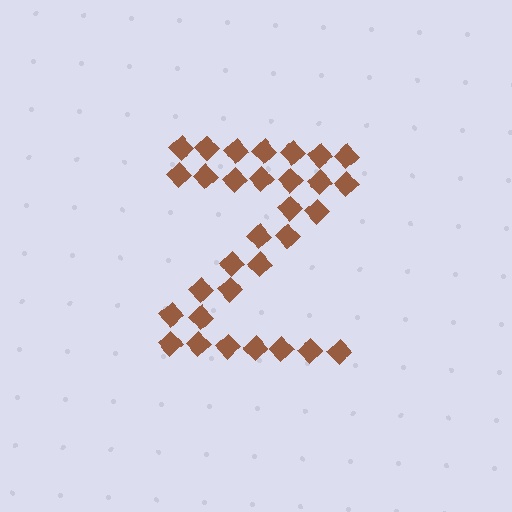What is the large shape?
The large shape is the letter Z.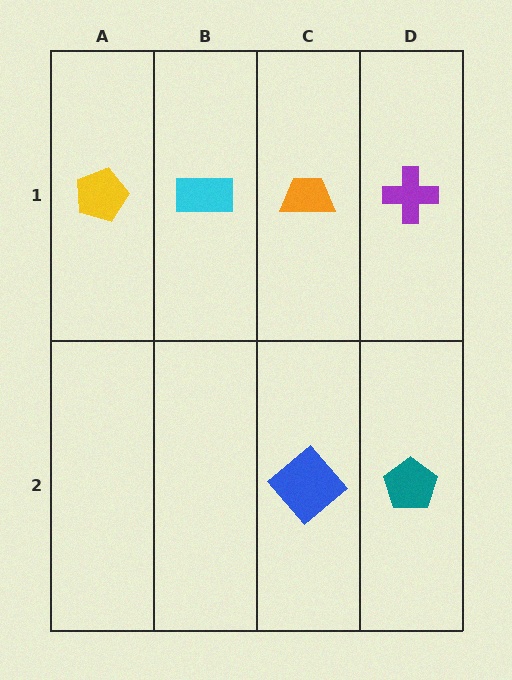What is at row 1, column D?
A purple cross.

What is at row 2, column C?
A blue diamond.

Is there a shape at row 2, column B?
No, that cell is empty.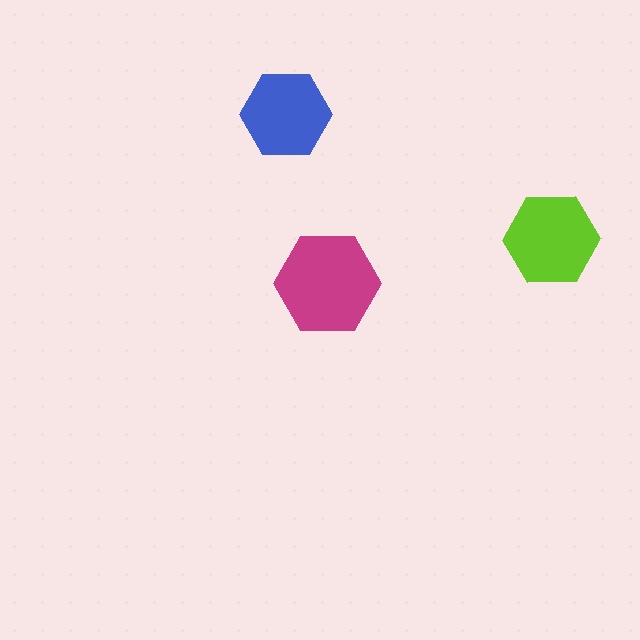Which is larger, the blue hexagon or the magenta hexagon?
The magenta one.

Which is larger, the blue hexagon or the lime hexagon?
The lime one.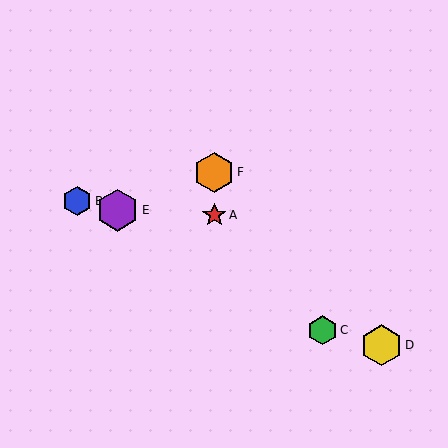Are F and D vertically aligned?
No, F is at x≈214 and D is at x≈382.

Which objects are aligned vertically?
Objects A, F are aligned vertically.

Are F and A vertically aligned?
Yes, both are at x≈214.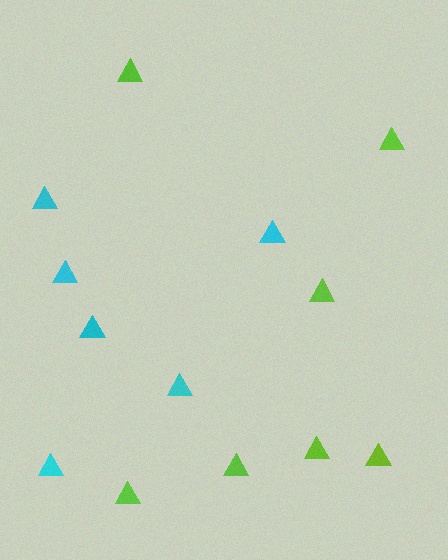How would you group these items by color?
There are 2 groups: one group of lime triangles (7) and one group of cyan triangles (6).